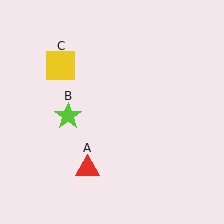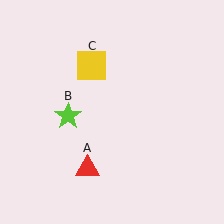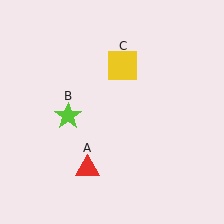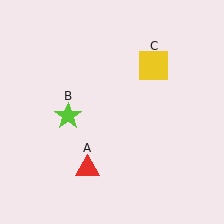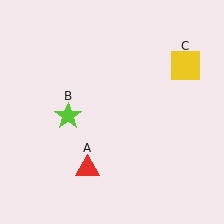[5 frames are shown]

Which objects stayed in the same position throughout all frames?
Red triangle (object A) and lime star (object B) remained stationary.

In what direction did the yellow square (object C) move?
The yellow square (object C) moved right.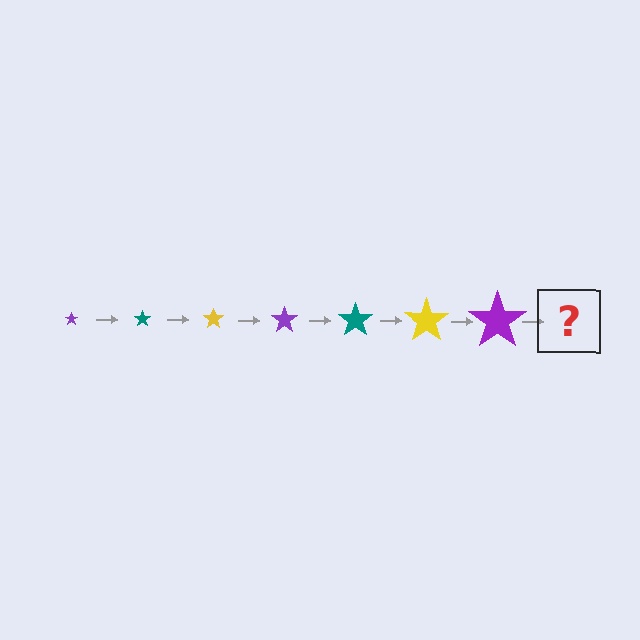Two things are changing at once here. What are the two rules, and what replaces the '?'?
The two rules are that the star grows larger each step and the color cycles through purple, teal, and yellow. The '?' should be a teal star, larger than the previous one.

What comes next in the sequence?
The next element should be a teal star, larger than the previous one.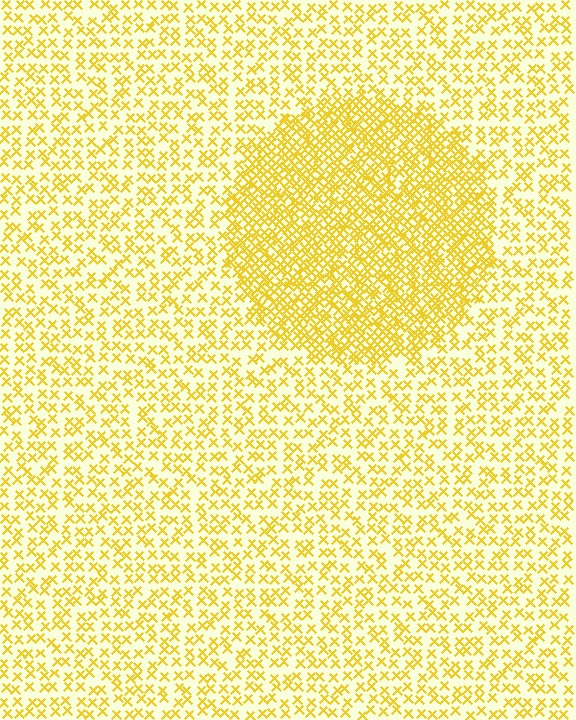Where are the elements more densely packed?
The elements are more densely packed inside the circle boundary.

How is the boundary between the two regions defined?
The boundary is defined by a change in element density (approximately 2.3x ratio). All elements are the same color, size, and shape.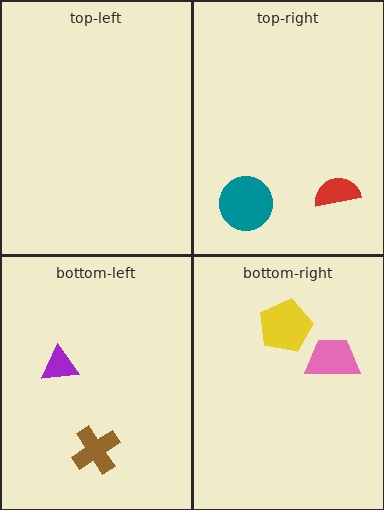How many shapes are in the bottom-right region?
2.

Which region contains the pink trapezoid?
The bottom-right region.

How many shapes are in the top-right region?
2.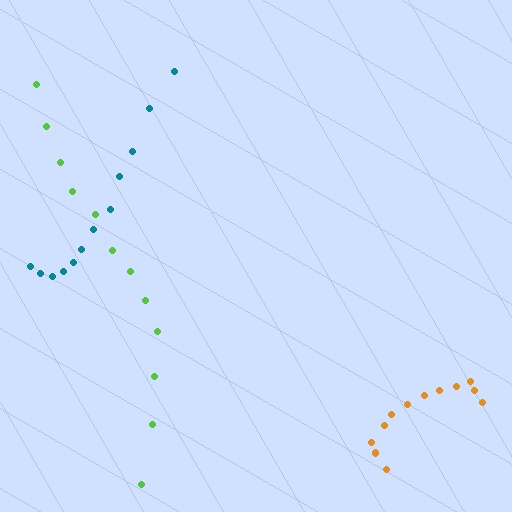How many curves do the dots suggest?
There are 3 distinct paths.